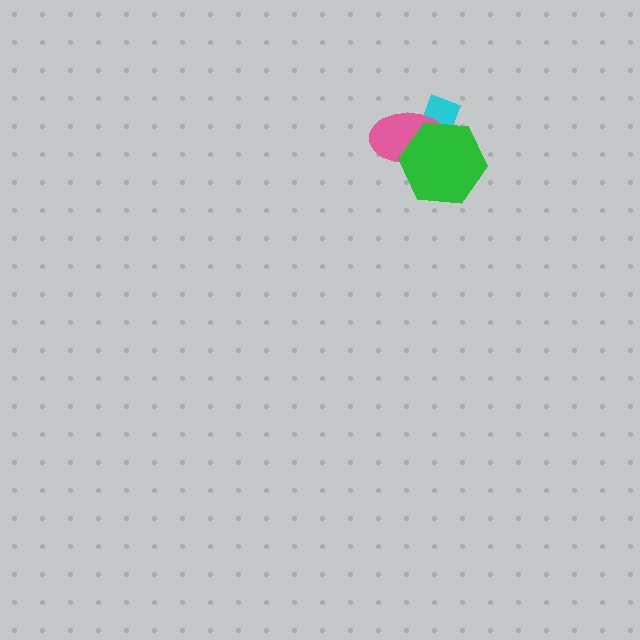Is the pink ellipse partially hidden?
Yes, it is partially covered by another shape.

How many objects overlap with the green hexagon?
2 objects overlap with the green hexagon.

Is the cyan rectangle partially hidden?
Yes, it is partially covered by another shape.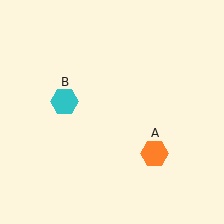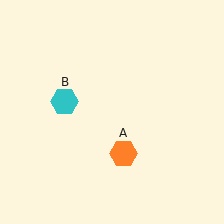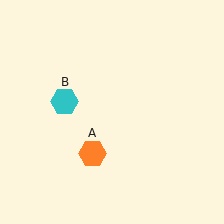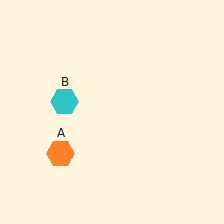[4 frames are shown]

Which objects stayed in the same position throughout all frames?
Cyan hexagon (object B) remained stationary.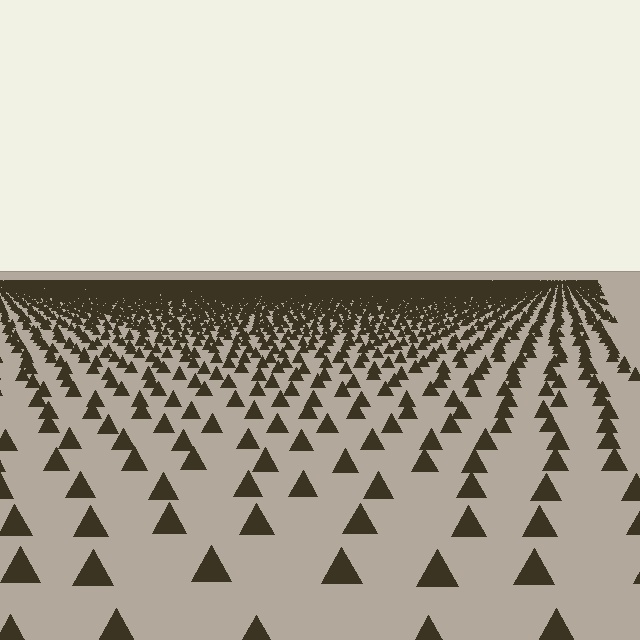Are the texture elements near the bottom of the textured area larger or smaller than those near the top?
Larger. Near the bottom, elements are closer to the viewer and appear at a bigger on-screen size.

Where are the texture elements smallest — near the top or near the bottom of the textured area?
Near the top.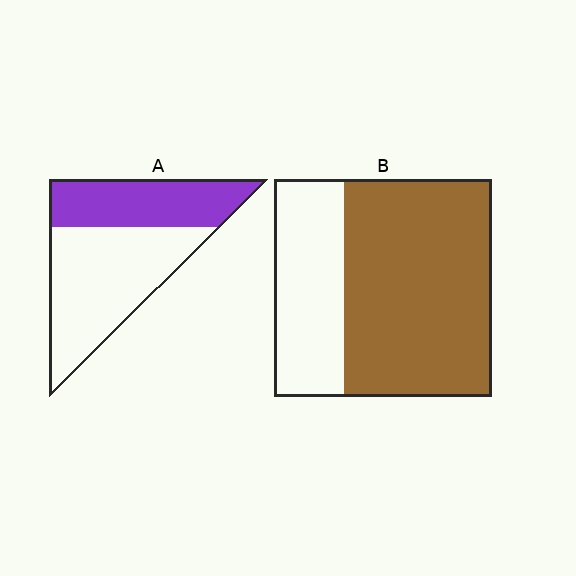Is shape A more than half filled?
No.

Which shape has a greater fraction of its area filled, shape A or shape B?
Shape B.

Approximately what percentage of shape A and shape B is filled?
A is approximately 40% and B is approximately 70%.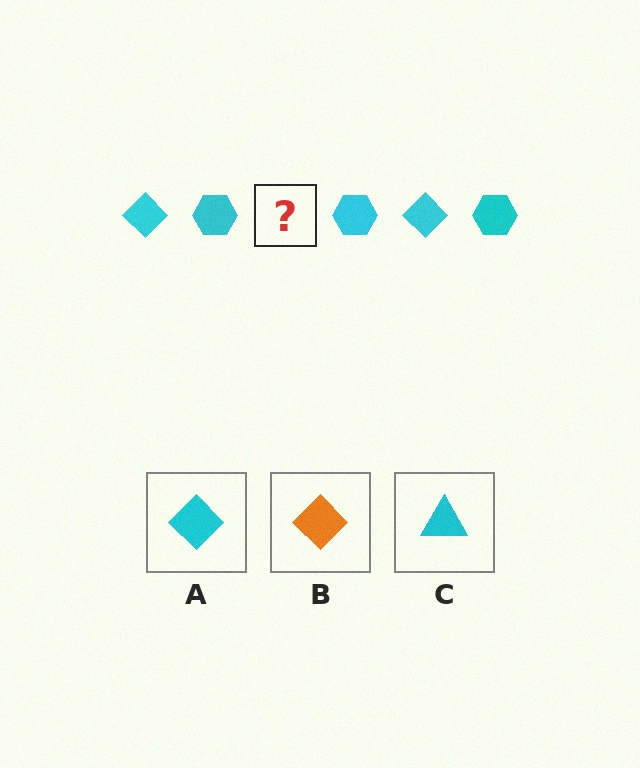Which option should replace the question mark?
Option A.